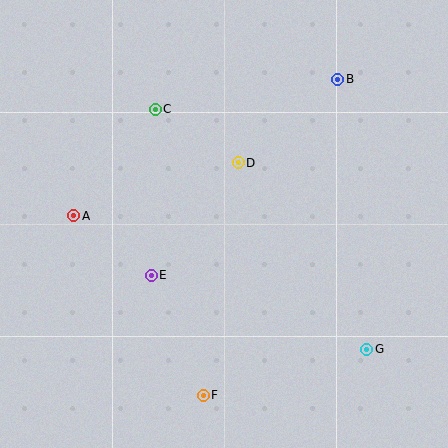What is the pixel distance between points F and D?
The distance between F and D is 235 pixels.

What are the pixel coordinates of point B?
Point B is at (338, 79).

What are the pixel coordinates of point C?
Point C is at (155, 109).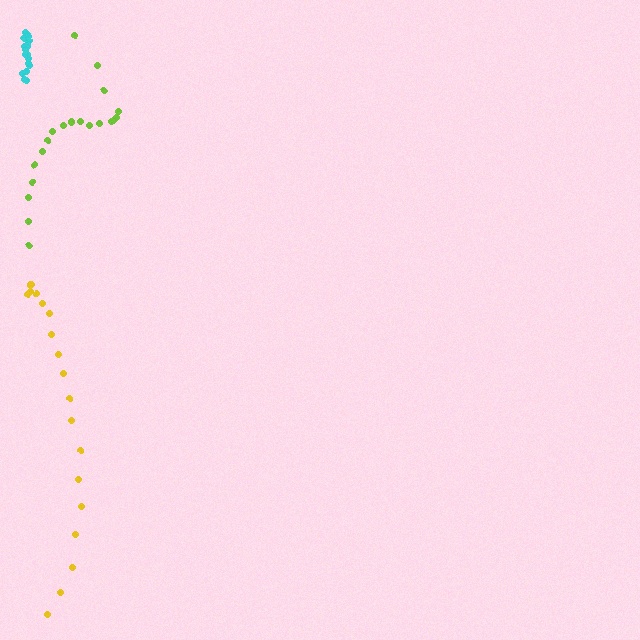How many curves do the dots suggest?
There are 3 distinct paths.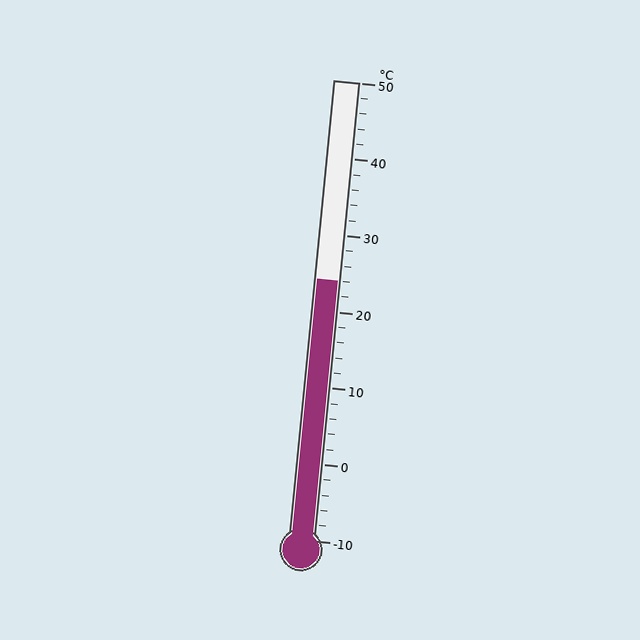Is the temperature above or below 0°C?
The temperature is above 0°C.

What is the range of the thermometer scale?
The thermometer scale ranges from -10°C to 50°C.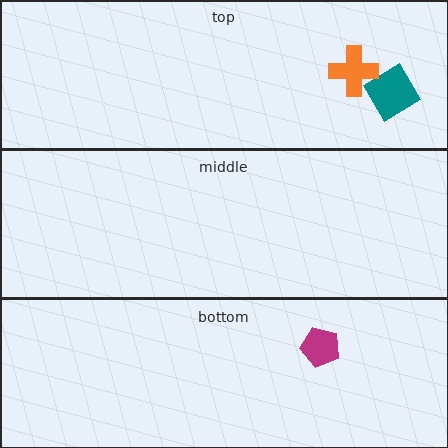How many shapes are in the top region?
2.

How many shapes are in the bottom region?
1.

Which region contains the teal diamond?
The top region.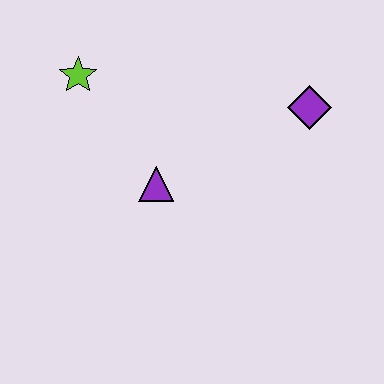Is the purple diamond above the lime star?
No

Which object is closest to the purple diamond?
The purple triangle is closest to the purple diamond.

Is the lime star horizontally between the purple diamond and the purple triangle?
No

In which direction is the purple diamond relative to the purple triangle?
The purple diamond is to the right of the purple triangle.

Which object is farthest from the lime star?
The purple diamond is farthest from the lime star.